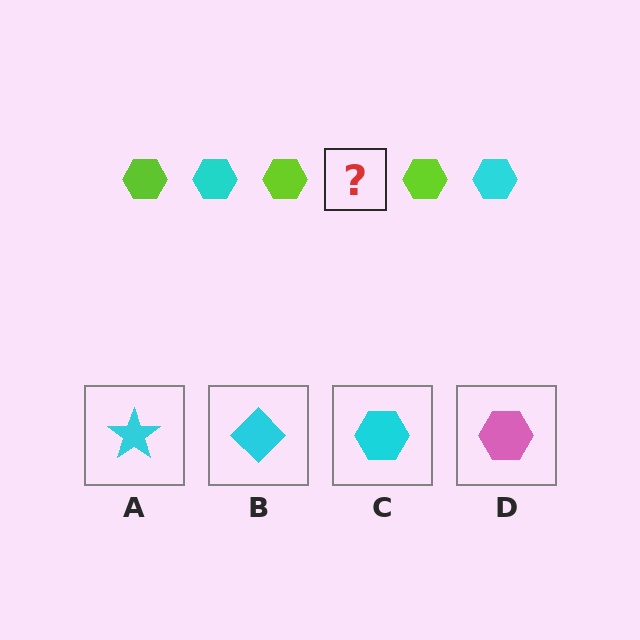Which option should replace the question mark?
Option C.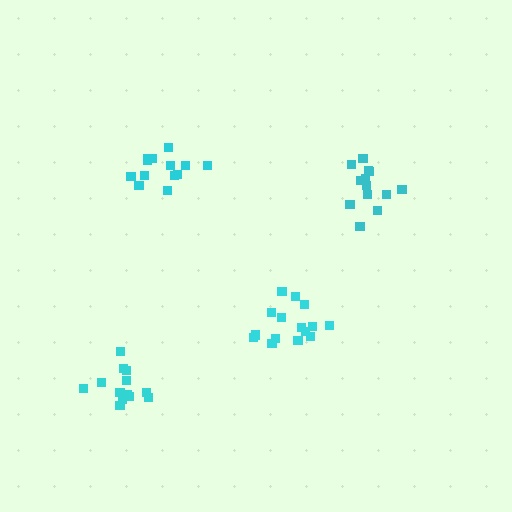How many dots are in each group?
Group 1: 13 dots, Group 2: 13 dots, Group 3: 13 dots, Group 4: 15 dots (54 total).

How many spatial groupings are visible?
There are 4 spatial groupings.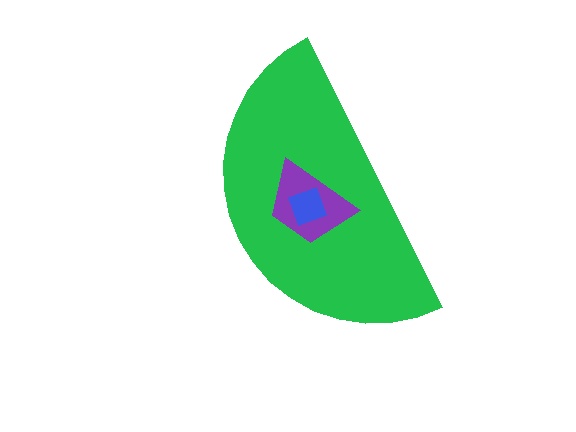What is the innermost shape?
The blue diamond.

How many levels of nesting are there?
3.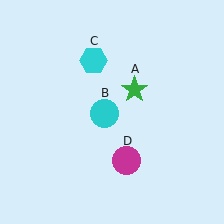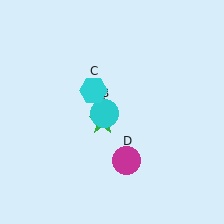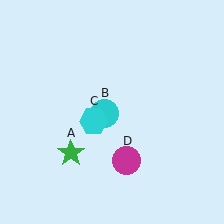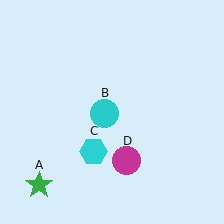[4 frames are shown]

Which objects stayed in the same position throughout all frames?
Cyan circle (object B) and magenta circle (object D) remained stationary.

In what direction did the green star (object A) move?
The green star (object A) moved down and to the left.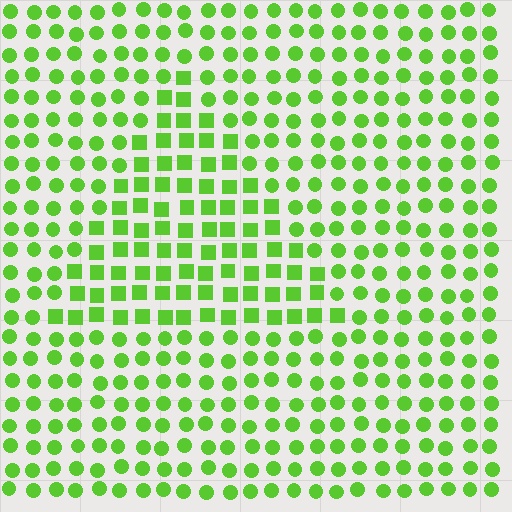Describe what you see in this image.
The image is filled with small lime elements arranged in a uniform grid. A triangle-shaped region contains squares, while the surrounding area contains circles. The boundary is defined purely by the change in element shape.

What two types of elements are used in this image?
The image uses squares inside the triangle region and circles outside it.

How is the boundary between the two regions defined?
The boundary is defined by a change in element shape: squares inside vs. circles outside. All elements share the same color and spacing.